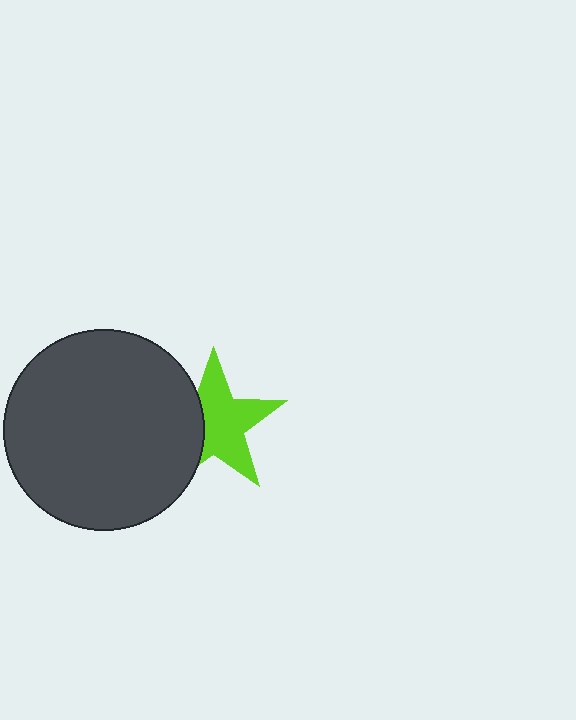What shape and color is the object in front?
The object in front is a dark gray circle.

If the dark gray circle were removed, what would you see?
You would see the complete lime star.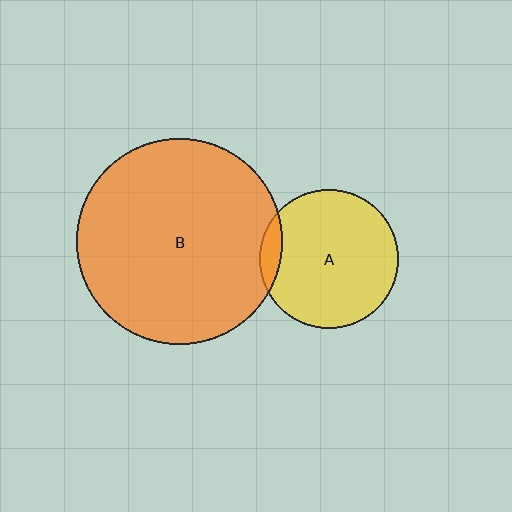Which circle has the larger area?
Circle B (orange).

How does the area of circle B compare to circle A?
Approximately 2.2 times.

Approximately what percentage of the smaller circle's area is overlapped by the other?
Approximately 10%.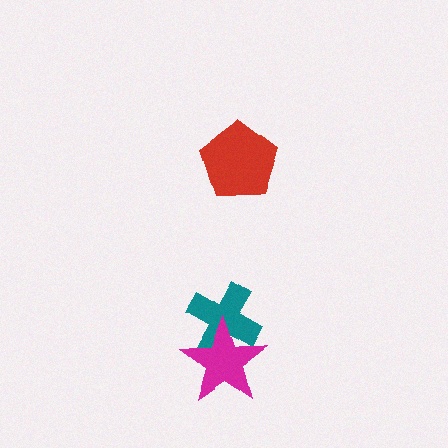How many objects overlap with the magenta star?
1 object overlaps with the magenta star.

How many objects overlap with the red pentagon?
0 objects overlap with the red pentagon.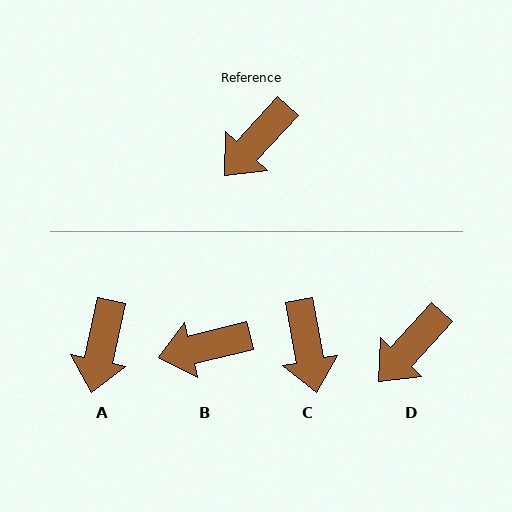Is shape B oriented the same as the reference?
No, it is off by about 34 degrees.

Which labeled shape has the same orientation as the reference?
D.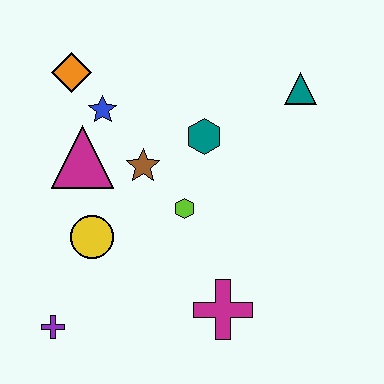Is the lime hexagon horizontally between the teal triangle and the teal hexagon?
No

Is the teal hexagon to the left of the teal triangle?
Yes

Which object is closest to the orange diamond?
The blue star is closest to the orange diamond.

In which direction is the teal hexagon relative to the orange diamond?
The teal hexagon is to the right of the orange diamond.